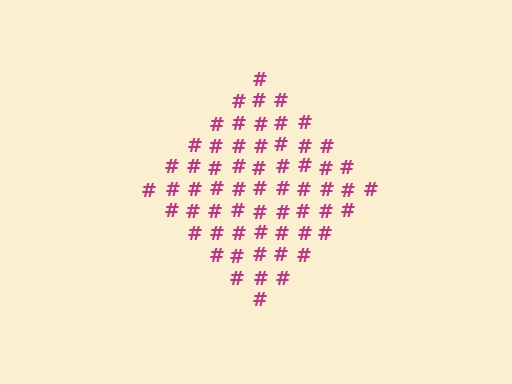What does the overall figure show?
The overall figure shows a diamond.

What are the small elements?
The small elements are hash symbols.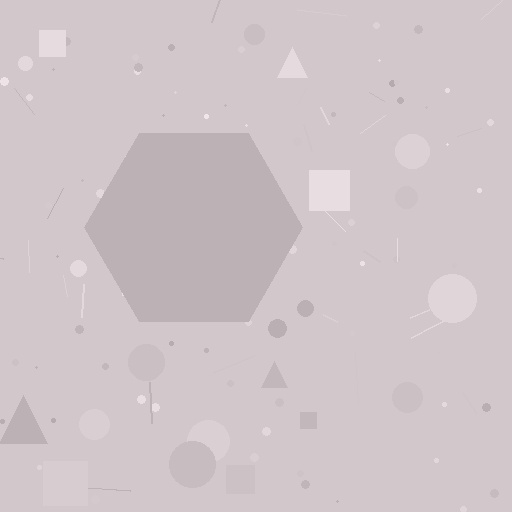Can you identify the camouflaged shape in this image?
The camouflaged shape is a hexagon.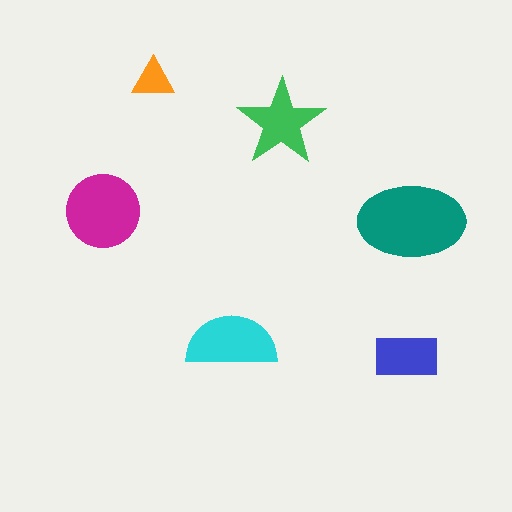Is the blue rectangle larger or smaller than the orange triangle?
Larger.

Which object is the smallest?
The orange triangle.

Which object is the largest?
The teal ellipse.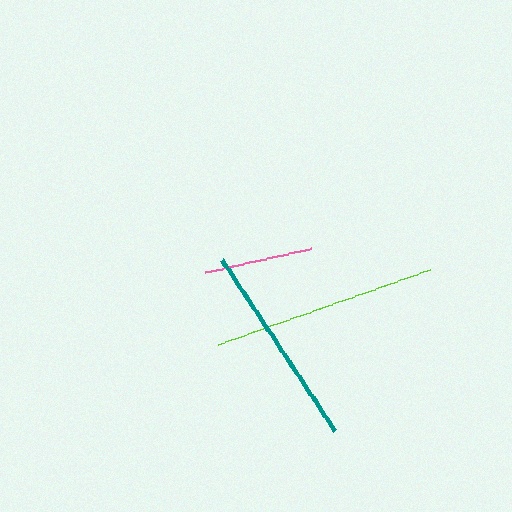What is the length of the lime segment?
The lime segment is approximately 225 pixels long.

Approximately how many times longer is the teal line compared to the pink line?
The teal line is approximately 1.9 times the length of the pink line.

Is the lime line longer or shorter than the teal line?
The lime line is longer than the teal line.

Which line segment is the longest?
The lime line is the longest at approximately 225 pixels.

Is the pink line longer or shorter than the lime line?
The lime line is longer than the pink line.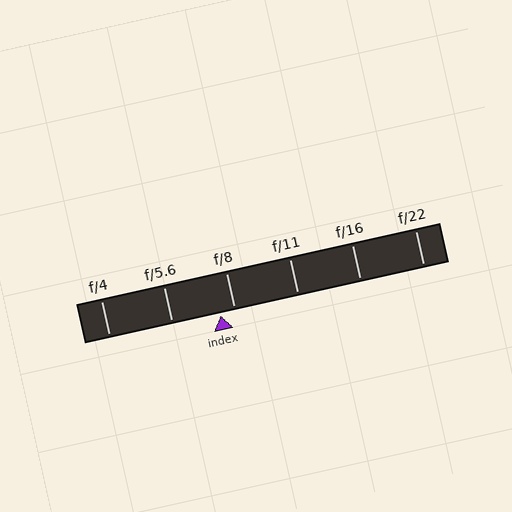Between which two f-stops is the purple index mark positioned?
The index mark is between f/5.6 and f/8.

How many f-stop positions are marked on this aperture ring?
There are 6 f-stop positions marked.